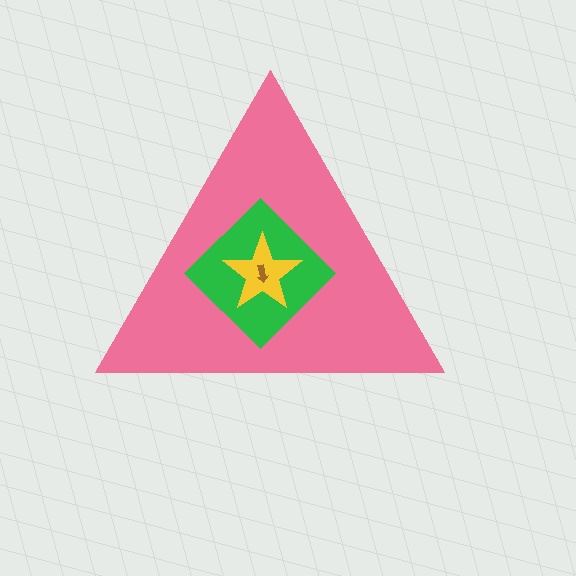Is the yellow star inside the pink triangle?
Yes.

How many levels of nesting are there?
4.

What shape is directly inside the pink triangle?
The green diamond.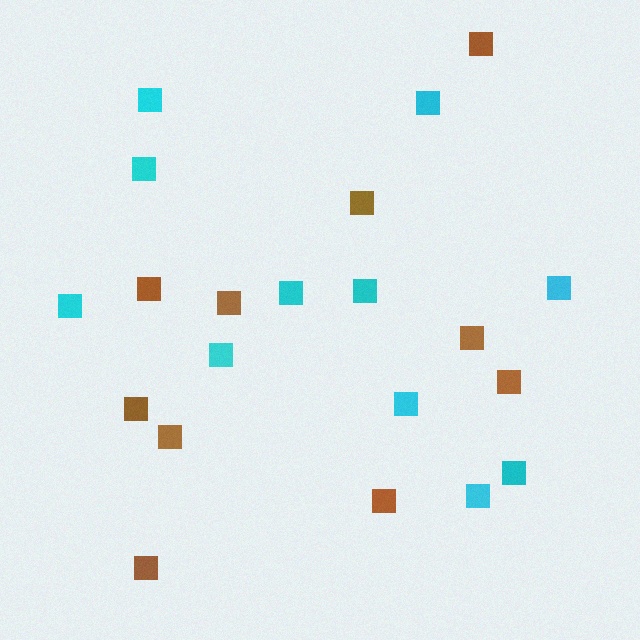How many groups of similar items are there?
There are 2 groups: one group of cyan squares (11) and one group of brown squares (10).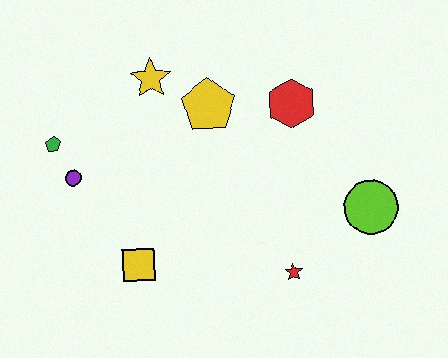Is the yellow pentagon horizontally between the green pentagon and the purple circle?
No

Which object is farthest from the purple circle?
The lime circle is farthest from the purple circle.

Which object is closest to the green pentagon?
The purple circle is closest to the green pentagon.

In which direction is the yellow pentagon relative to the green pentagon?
The yellow pentagon is to the right of the green pentagon.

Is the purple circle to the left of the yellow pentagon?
Yes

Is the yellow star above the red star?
Yes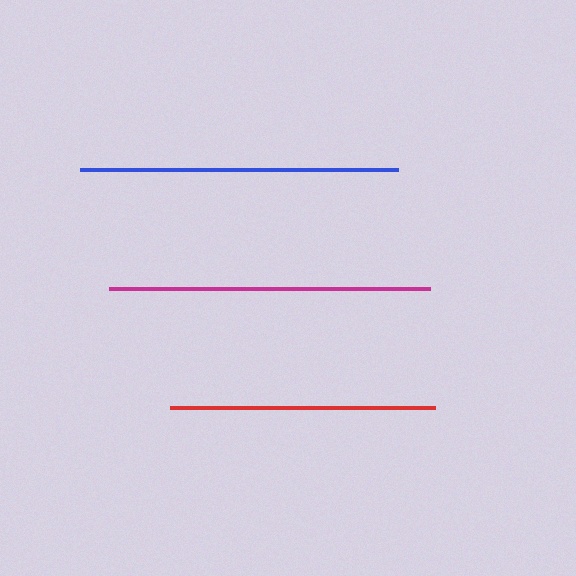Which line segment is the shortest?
The red line is the shortest at approximately 265 pixels.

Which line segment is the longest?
The magenta line is the longest at approximately 321 pixels.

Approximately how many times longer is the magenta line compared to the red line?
The magenta line is approximately 1.2 times the length of the red line.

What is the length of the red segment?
The red segment is approximately 265 pixels long.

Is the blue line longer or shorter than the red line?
The blue line is longer than the red line.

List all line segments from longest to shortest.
From longest to shortest: magenta, blue, red.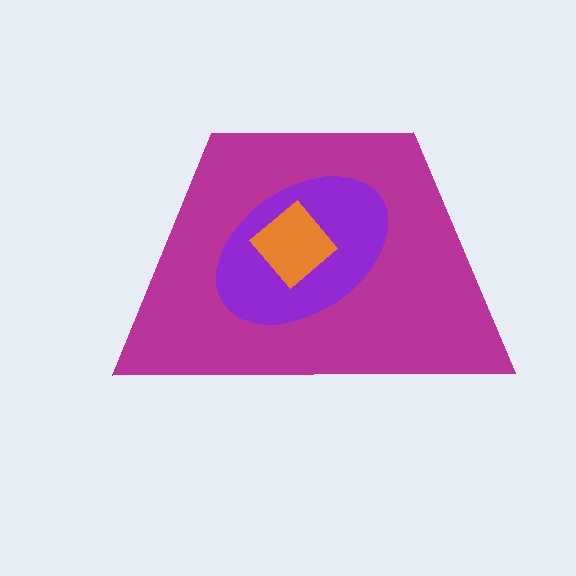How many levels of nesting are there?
3.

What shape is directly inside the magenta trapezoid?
The purple ellipse.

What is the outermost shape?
The magenta trapezoid.